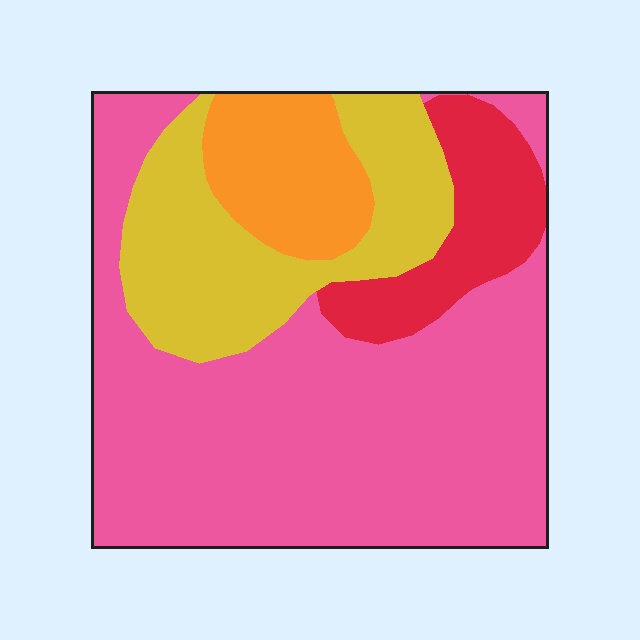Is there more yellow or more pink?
Pink.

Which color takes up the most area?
Pink, at roughly 55%.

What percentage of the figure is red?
Red covers roughly 10% of the figure.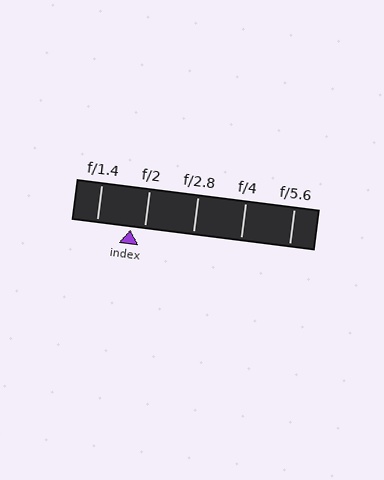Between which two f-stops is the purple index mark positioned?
The index mark is between f/1.4 and f/2.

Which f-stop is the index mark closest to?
The index mark is closest to f/2.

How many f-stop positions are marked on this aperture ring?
There are 5 f-stop positions marked.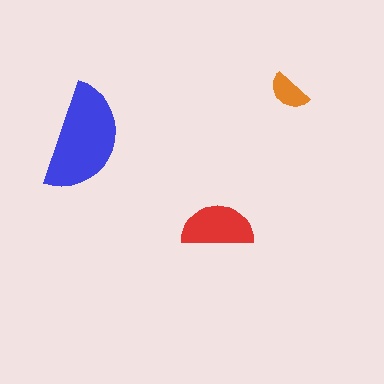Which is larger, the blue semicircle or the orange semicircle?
The blue one.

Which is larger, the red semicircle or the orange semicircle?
The red one.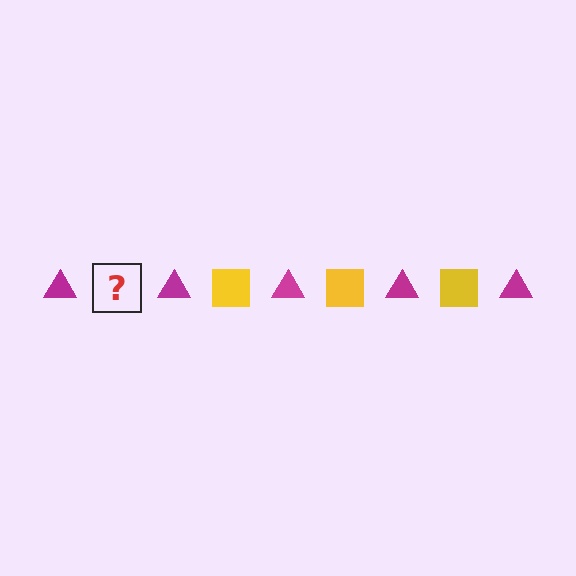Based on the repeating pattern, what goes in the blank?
The blank should be a yellow square.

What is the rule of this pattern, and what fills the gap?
The rule is that the pattern alternates between magenta triangle and yellow square. The gap should be filled with a yellow square.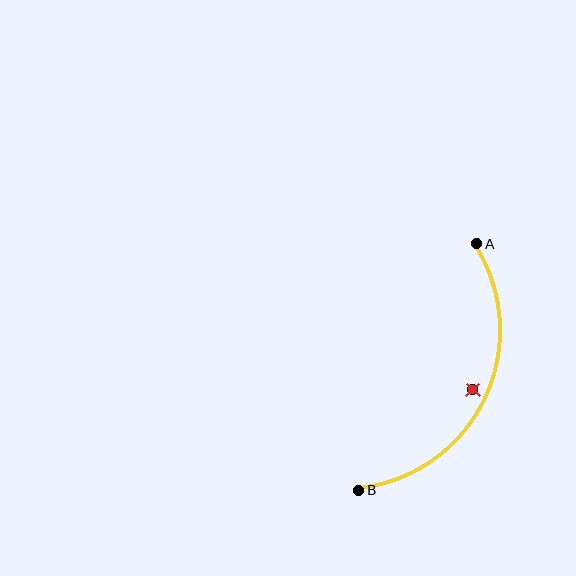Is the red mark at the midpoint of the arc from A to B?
No — the red mark does not lie on the arc at all. It sits slightly inside the curve.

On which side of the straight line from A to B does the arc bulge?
The arc bulges to the right of the straight line connecting A and B.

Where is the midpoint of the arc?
The arc midpoint is the point on the curve farthest from the straight line joining A and B. It sits to the right of that line.